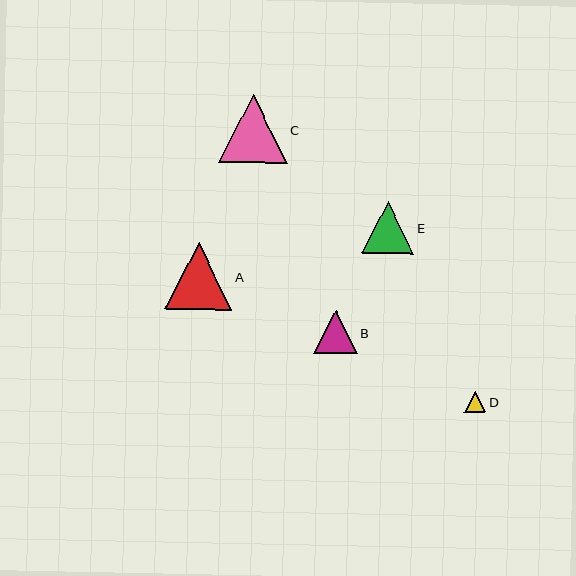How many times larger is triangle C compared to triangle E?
Triangle C is approximately 1.3 times the size of triangle E.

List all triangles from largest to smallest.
From largest to smallest: C, A, E, B, D.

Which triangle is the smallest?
Triangle D is the smallest with a size of approximately 21 pixels.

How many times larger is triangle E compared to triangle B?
Triangle E is approximately 1.2 times the size of triangle B.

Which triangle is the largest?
Triangle C is the largest with a size of approximately 68 pixels.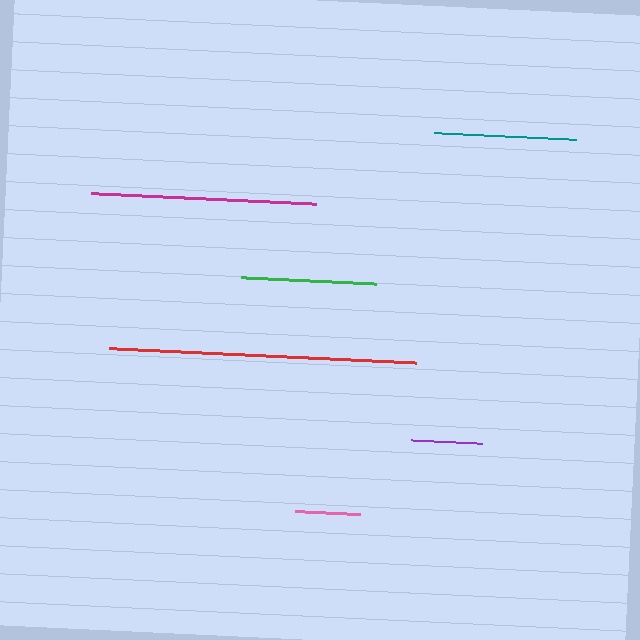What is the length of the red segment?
The red segment is approximately 307 pixels long.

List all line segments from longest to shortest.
From longest to shortest: red, magenta, teal, green, purple, pink.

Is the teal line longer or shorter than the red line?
The red line is longer than the teal line.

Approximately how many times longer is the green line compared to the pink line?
The green line is approximately 2.1 times the length of the pink line.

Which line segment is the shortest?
The pink line is the shortest at approximately 65 pixels.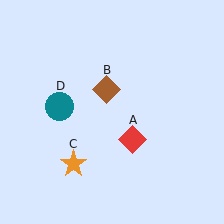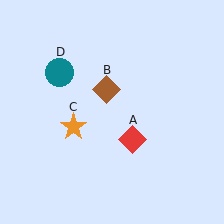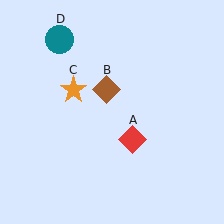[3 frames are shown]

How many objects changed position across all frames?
2 objects changed position: orange star (object C), teal circle (object D).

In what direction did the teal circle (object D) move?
The teal circle (object D) moved up.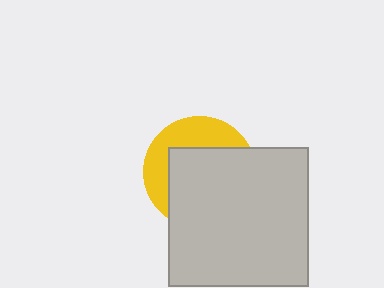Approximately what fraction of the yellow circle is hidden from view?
Roughly 63% of the yellow circle is hidden behind the light gray square.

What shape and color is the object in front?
The object in front is a light gray square.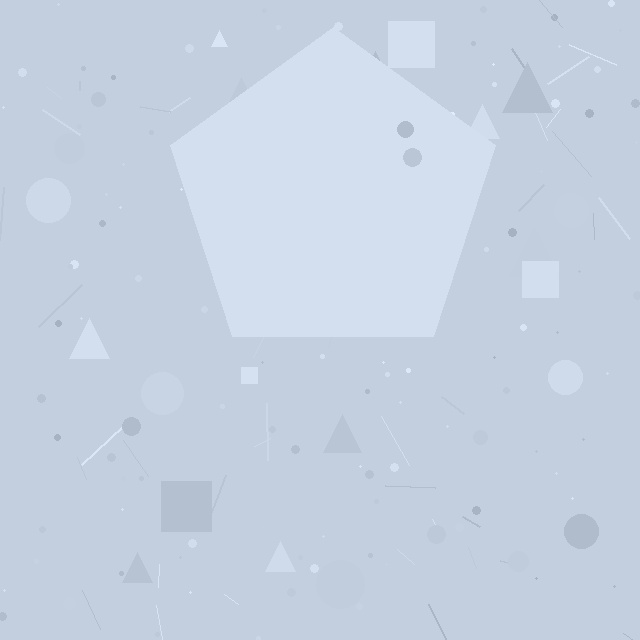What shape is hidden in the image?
A pentagon is hidden in the image.